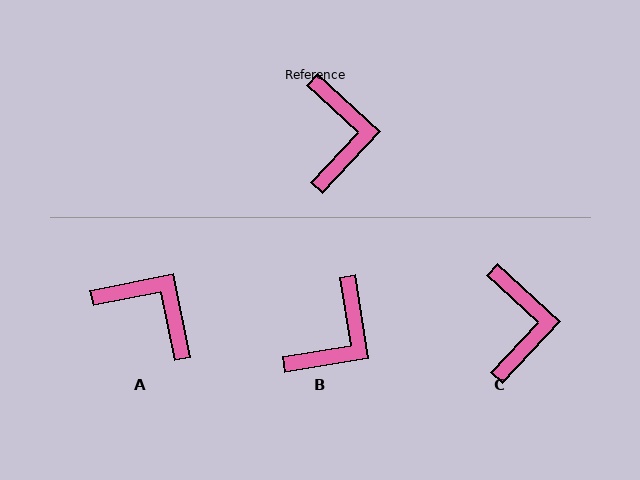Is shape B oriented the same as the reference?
No, it is off by about 38 degrees.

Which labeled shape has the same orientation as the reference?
C.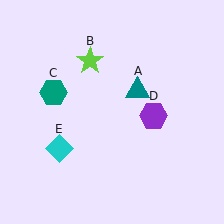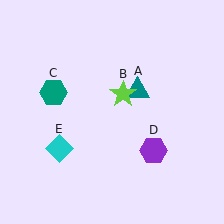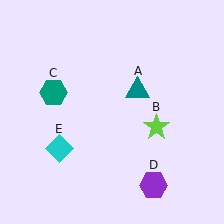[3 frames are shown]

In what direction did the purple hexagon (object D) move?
The purple hexagon (object D) moved down.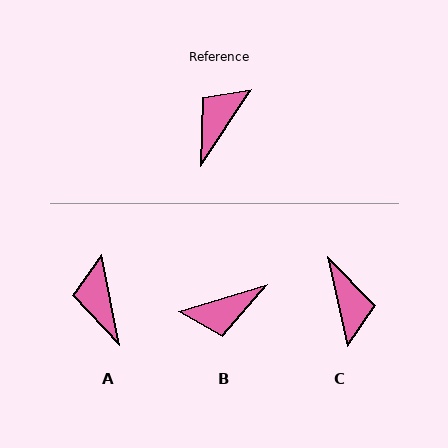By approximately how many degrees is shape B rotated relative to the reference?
Approximately 140 degrees counter-clockwise.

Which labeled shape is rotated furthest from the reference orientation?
B, about 140 degrees away.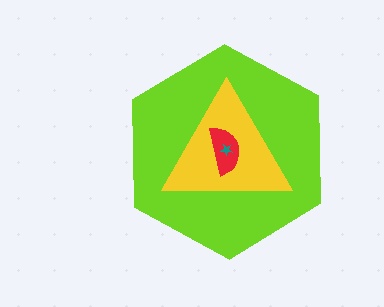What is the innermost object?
The teal star.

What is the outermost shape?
The lime hexagon.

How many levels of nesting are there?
4.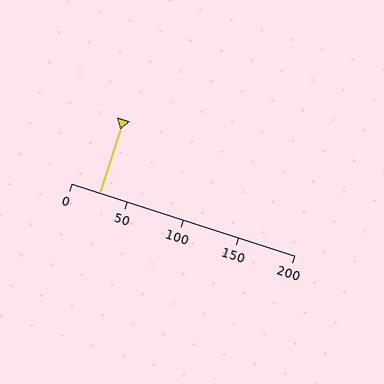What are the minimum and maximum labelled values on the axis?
The axis runs from 0 to 200.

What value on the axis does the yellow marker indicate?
The marker indicates approximately 25.